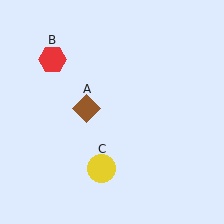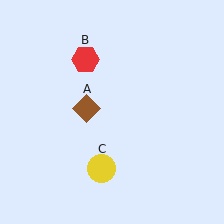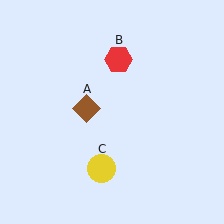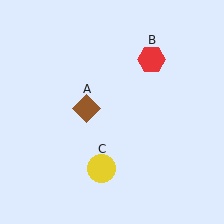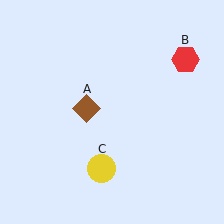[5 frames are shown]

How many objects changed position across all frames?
1 object changed position: red hexagon (object B).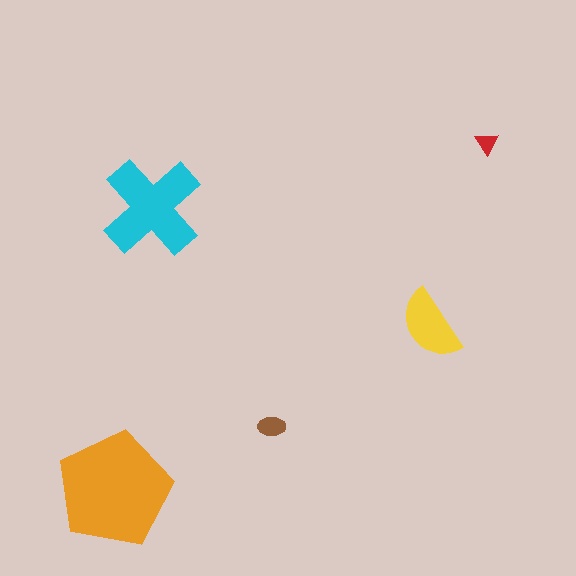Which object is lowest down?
The orange pentagon is bottommost.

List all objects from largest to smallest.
The orange pentagon, the cyan cross, the yellow semicircle, the brown ellipse, the red triangle.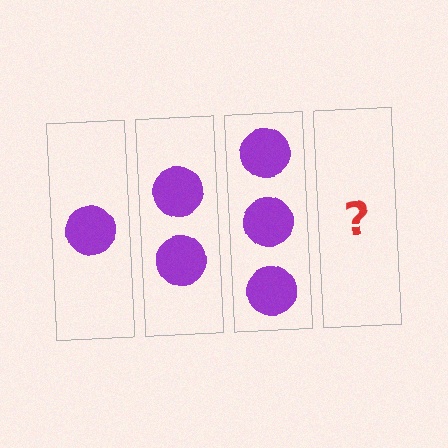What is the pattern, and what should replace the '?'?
The pattern is that each step adds one more circle. The '?' should be 4 circles.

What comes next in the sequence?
The next element should be 4 circles.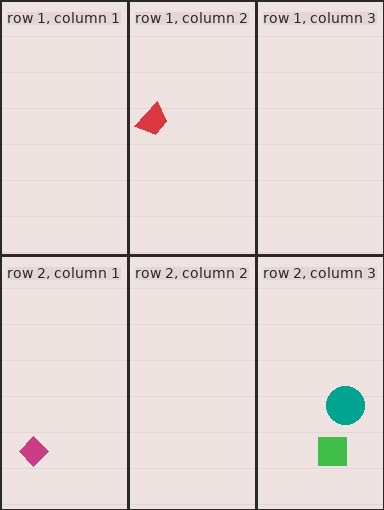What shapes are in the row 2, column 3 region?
The green square, the teal circle.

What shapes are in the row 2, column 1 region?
The magenta diamond.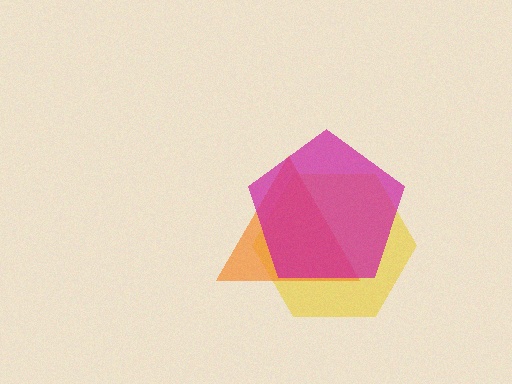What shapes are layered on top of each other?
The layered shapes are: a yellow hexagon, an orange triangle, a magenta pentagon.